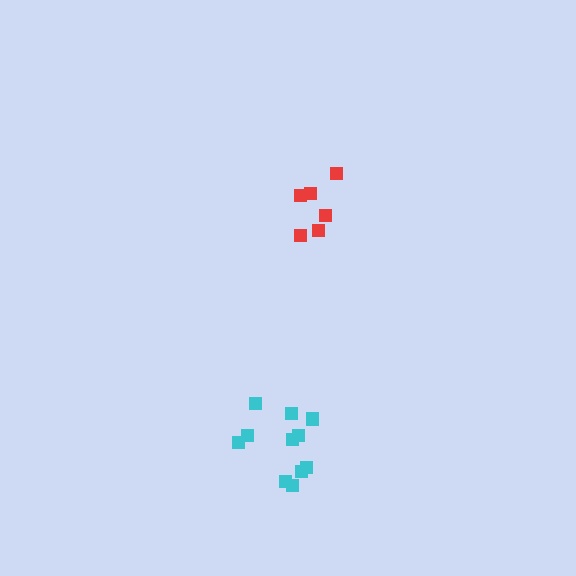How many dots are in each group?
Group 1: 11 dots, Group 2: 6 dots (17 total).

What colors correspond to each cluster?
The clusters are colored: cyan, red.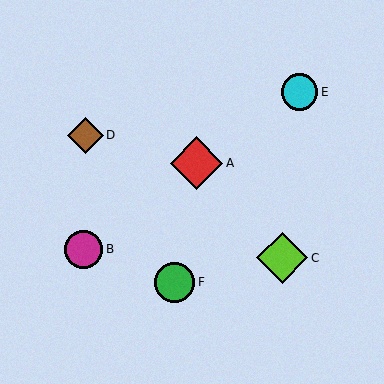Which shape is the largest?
The red diamond (labeled A) is the largest.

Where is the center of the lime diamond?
The center of the lime diamond is at (282, 258).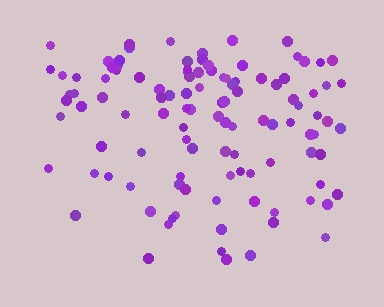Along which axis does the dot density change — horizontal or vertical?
Vertical.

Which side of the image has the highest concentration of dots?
The top.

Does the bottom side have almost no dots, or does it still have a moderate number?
Still a moderate number, just noticeably fewer than the top.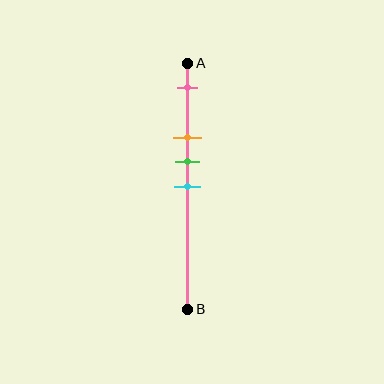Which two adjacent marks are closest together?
The green and cyan marks are the closest adjacent pair.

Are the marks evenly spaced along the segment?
No, the marks are not evenly spaced.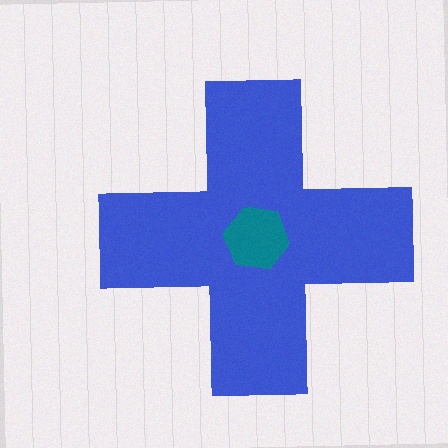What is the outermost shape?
The blue cross.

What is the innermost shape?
The teal hexagon.